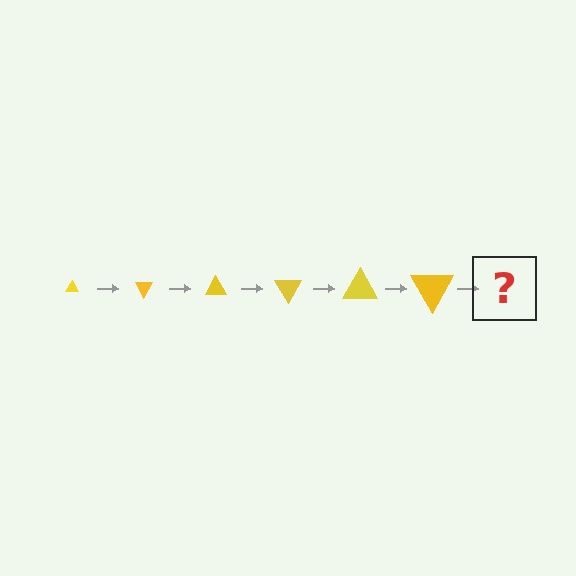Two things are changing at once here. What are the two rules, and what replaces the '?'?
The two rules are that the triangle grows larger each step and it rotates 60 degrees each step. The '?' should be a triangle, larger than the previous one and rotated 360 degrees from the start.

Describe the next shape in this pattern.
It should be a triangle, larger than the previous one and rotated 360 degrees from the start.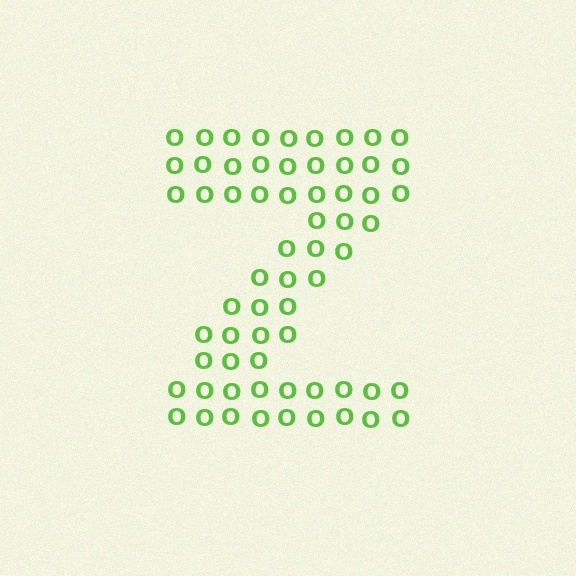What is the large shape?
The large shape is the letter Z.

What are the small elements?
The small elements are letter O's.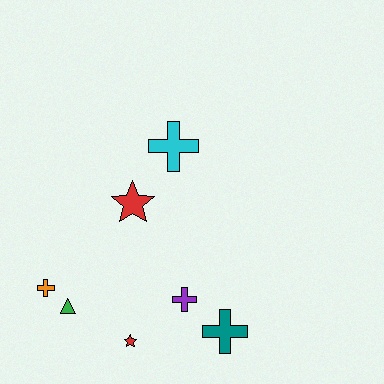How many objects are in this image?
There are 7 objects.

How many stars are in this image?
There are 2 stars.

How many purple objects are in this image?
There is 1 purple object.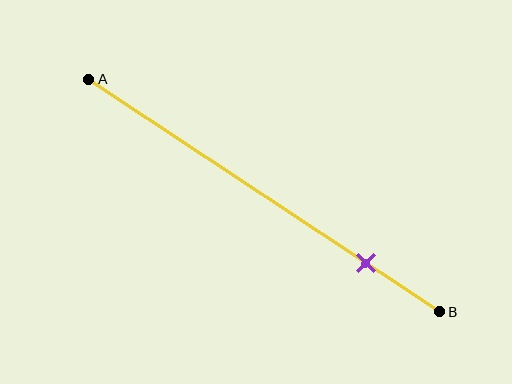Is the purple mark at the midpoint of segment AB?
No, the mark is at about 80% from A, not at the 50% midpoint.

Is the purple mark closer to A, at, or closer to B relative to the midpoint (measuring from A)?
The purple mark is closer to point B than the midpoint of segment AB.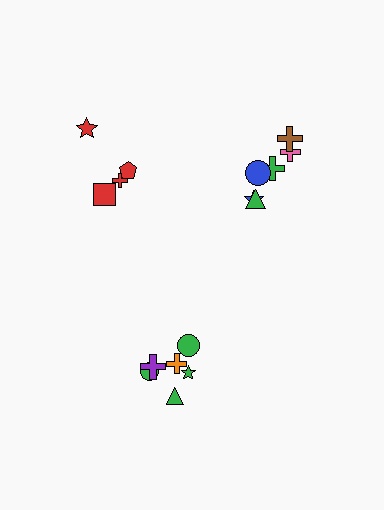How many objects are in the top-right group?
There are 6 objects.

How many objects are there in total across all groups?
There are 16 objects.